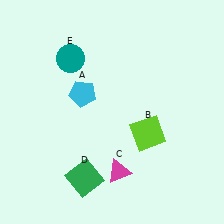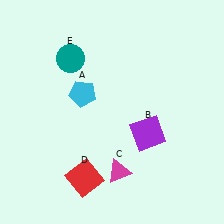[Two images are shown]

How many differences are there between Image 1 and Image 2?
There are 2 differences between the two images.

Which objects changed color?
B changed from lime to purple. D changed from green to red.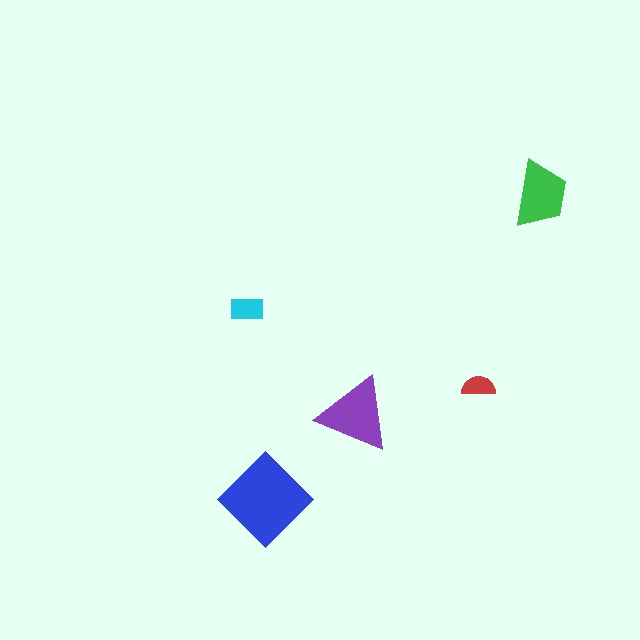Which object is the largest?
The blue diamond.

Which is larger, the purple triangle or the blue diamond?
The blue diamond.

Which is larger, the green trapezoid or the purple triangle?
The purple triangle.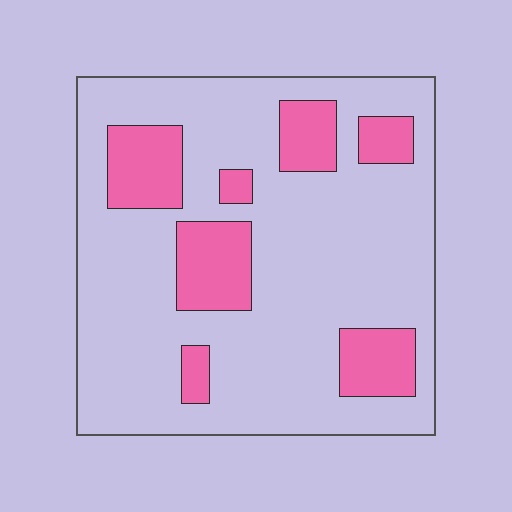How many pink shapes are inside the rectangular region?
7.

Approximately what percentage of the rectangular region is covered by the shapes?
Approximately 20%.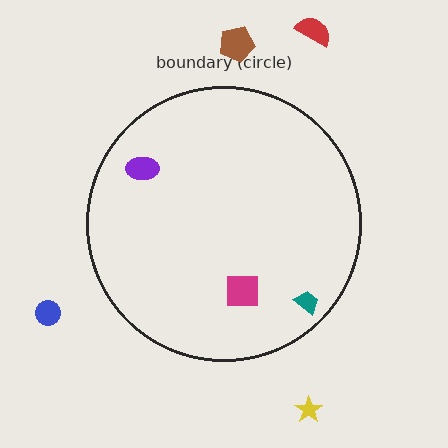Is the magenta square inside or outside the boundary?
Inside.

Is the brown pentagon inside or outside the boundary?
Outside.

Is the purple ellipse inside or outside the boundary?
Inside.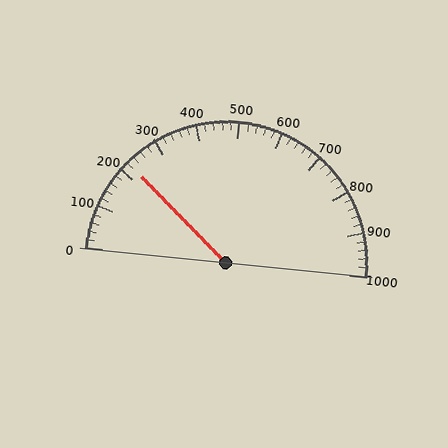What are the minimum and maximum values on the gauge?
The gauge ranges from 0 to 1000.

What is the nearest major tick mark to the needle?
The nearest major tick mark is 200.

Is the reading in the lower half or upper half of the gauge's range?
The reading is in the lower half of the range (0 to 1000).